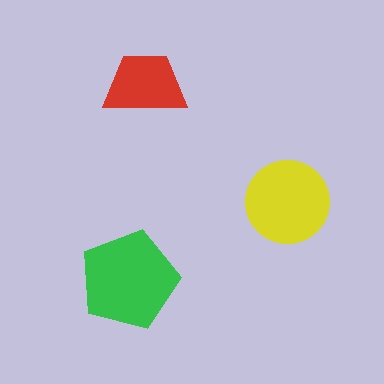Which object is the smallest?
The red trapezoid.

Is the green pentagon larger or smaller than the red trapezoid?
Larger.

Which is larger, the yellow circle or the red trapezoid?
The yellow circle.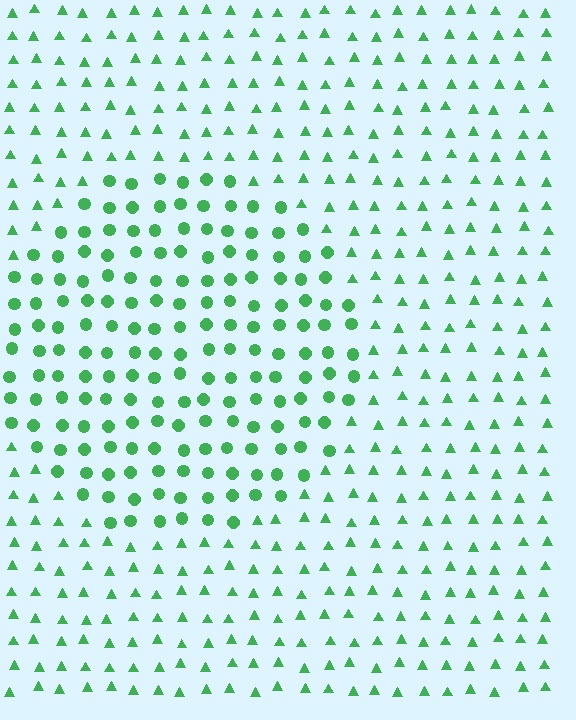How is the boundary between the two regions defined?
The boundary is defined by a change in element shape: circles inside vs. triangles outside. All elements share the same color and spacing.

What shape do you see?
I see a circle.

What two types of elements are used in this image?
The image uses circles inside the circle region and triangles outside it.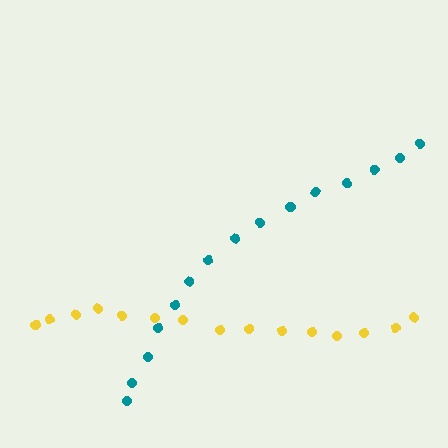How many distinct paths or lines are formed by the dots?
There are 2 distinct paths.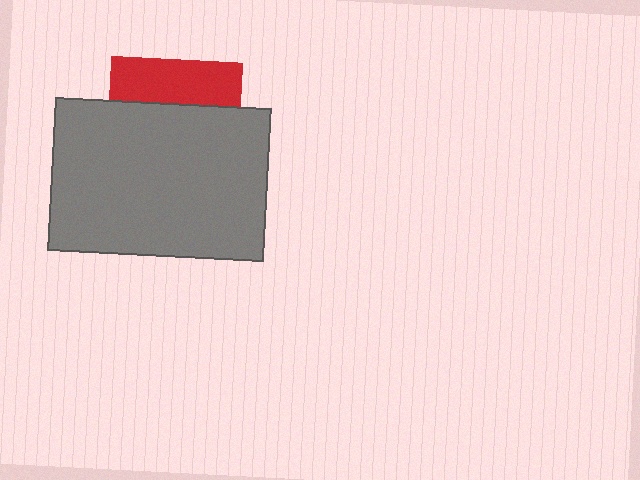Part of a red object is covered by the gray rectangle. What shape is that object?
It is a square.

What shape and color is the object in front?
The object in front is a gray rectangle.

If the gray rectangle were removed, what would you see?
You would see the complete red square.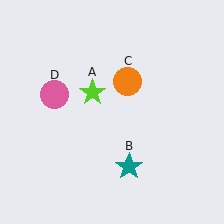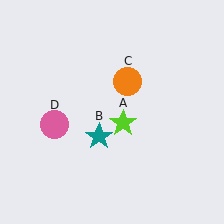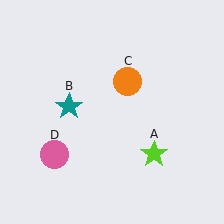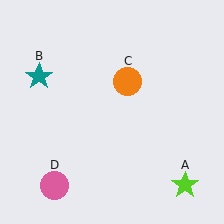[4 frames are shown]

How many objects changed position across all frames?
3 objects changed position: lime star (object A), teal star (object B), pink circle (object D).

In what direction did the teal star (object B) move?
The teal star (object B) moved up and to the left.